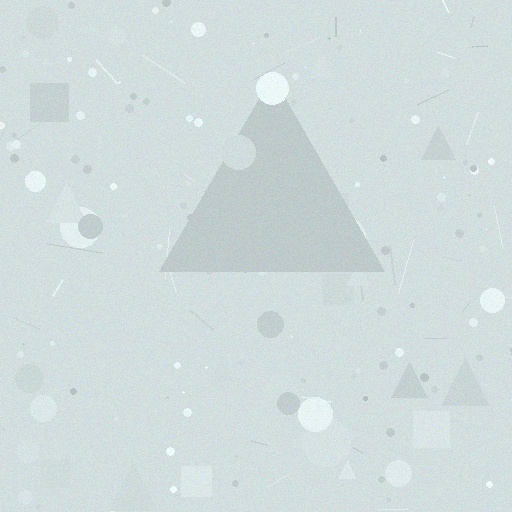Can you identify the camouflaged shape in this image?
The camouflaged shape is a triangle.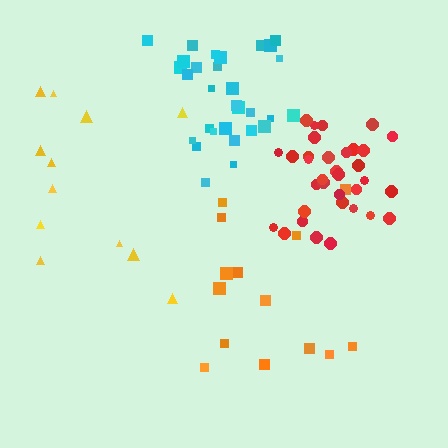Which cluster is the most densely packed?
Red.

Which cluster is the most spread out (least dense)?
Yellow.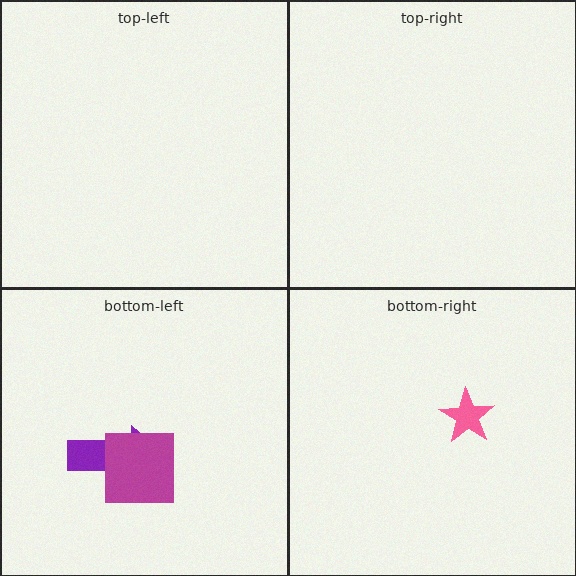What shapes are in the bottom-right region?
The pink star.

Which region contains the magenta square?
The bottom-left region.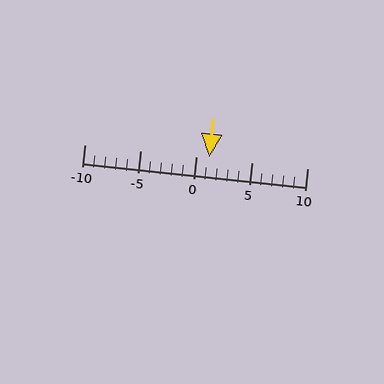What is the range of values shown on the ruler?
The ruler shows values from -10 to 10.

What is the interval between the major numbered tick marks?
The major tick marks are spaced 5 units apart.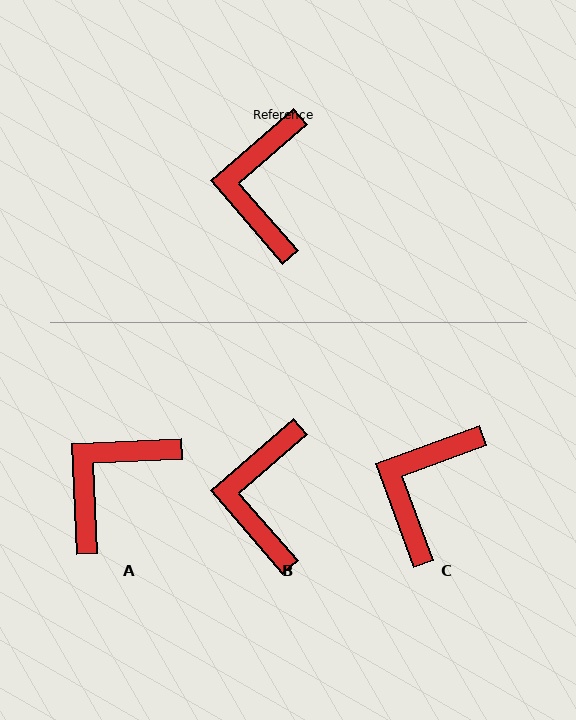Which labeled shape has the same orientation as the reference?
B.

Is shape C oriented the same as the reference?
No, it is off by about 21 degrees.